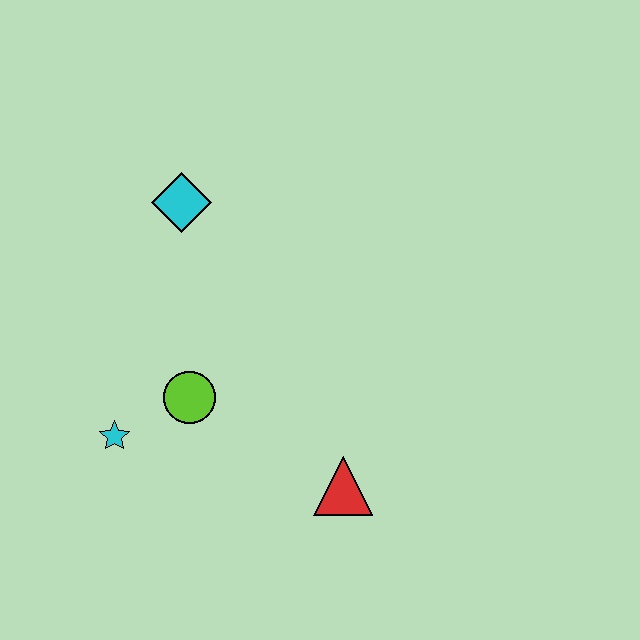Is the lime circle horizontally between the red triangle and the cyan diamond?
Yes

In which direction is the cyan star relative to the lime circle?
The cyan star is to the left of the lime circle.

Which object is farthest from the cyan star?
The cyan diamond is farthest from the cyan star.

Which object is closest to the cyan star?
The lime circle is closest to the cyan star.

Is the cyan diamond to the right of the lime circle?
No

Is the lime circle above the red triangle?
Yes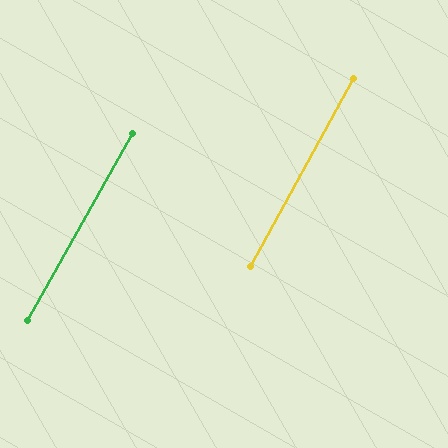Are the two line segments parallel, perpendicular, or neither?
Parallel — their directions differ by only 0.4°.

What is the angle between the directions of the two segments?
Approximately 0 degrees.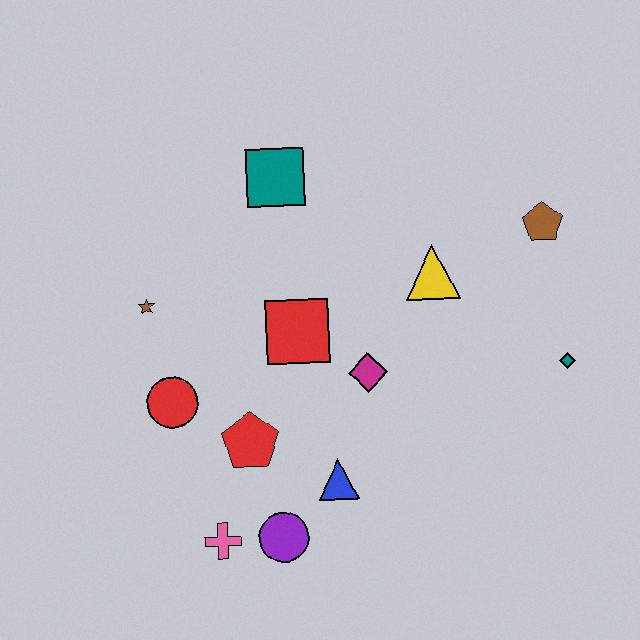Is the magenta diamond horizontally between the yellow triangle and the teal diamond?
No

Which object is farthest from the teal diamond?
The brown star is farthest from the teal diamond.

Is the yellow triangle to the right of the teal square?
Yes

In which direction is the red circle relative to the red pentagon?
The red circle is to the left of the red pentagon.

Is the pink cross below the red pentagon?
Yes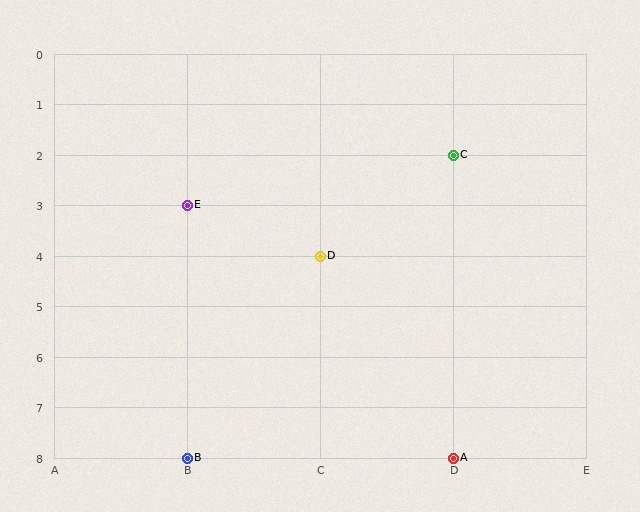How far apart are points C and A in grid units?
Points C and A are 6 rows apart.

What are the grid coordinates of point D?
Point D is at grid coordinates (C, 4).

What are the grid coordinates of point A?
Point A is at grid coordinates (D, 8).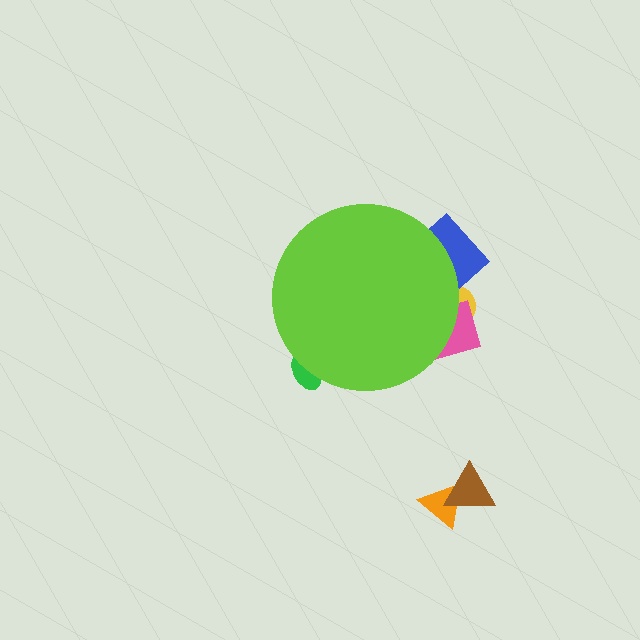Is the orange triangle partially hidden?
No, the orange triangle is fully visible.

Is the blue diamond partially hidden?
Yes, the blue diamond is partially hidden behind the lime circle.